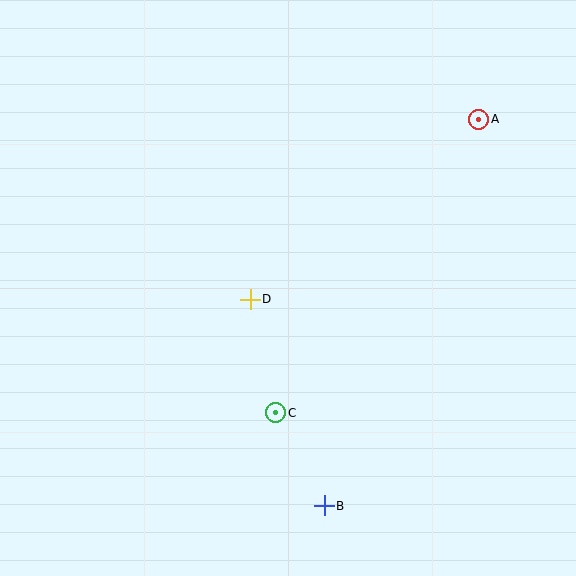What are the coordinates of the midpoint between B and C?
The midpoint between B and C is at (300, 459).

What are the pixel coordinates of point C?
Point C is at (276, 413).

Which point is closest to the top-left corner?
Point D is closest to the top-left corner.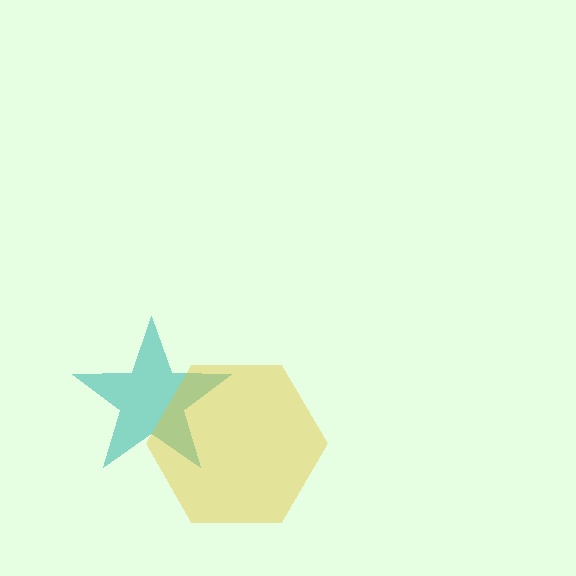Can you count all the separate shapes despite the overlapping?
Yes, there are 2 separate shapes.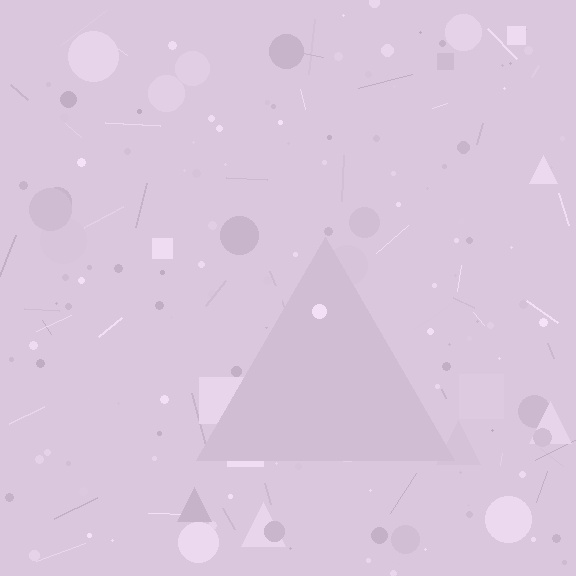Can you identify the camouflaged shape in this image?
The camouflaged shape is a triangle.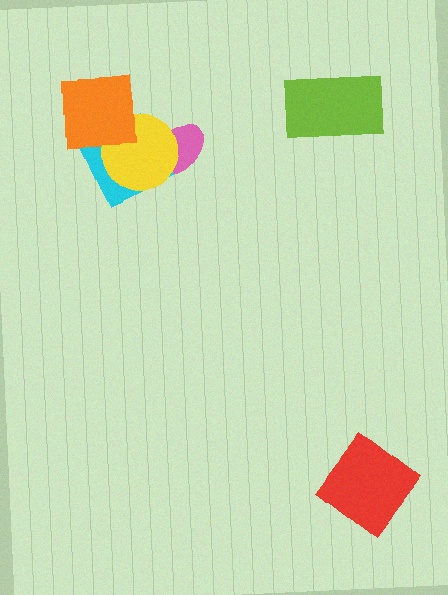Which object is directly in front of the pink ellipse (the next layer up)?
The cyan diamond is directly in front of the pink ellipse.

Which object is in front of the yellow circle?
The orange square is in front of the yellow circle.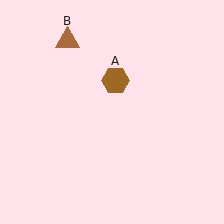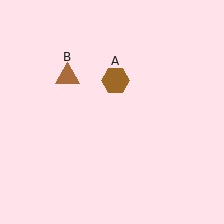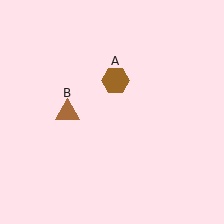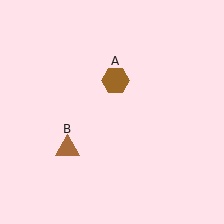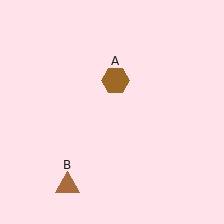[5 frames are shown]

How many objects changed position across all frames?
1 object changed position: brown triangle (object B).